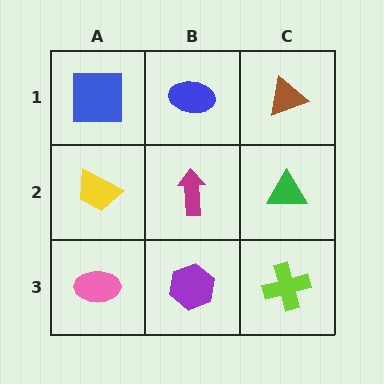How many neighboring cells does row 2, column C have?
3.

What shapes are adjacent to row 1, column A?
A yellow trapezoid (row 2, column A), a blue ellipse (row 1, column B).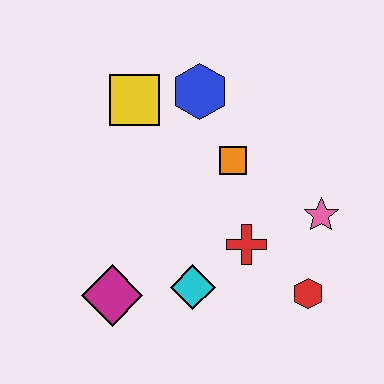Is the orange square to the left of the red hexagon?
Yes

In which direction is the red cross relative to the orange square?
The red cross is below the orange square.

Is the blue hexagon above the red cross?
Yes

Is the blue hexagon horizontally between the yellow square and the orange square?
Yes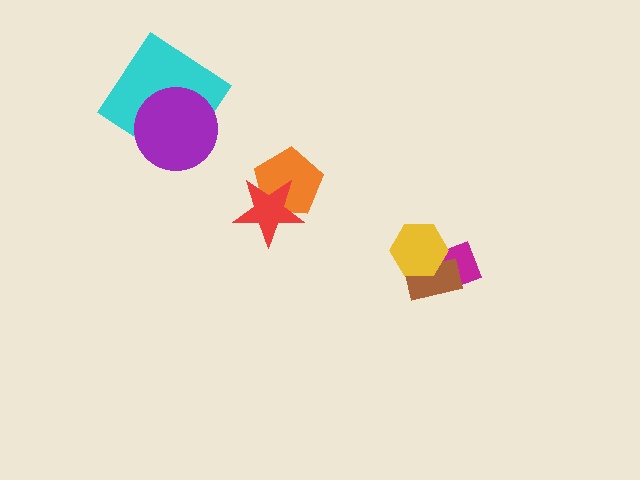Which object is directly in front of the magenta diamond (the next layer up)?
The brown rectangle is directly in front of the magenta diamond.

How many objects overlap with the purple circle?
1 object overlaps with the purple circle.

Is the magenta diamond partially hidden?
Yes, it is partially covered by another shape.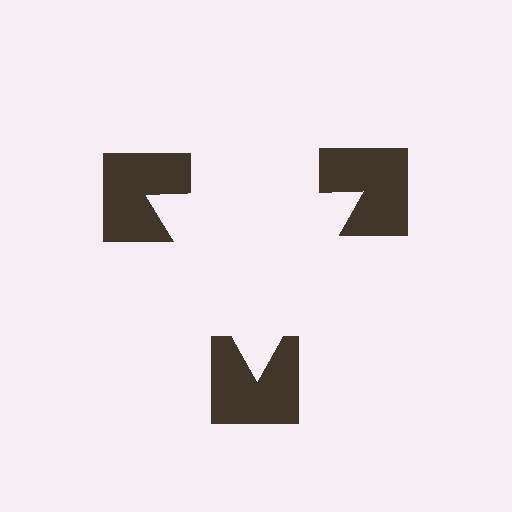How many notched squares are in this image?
There are 3 — one at each vertex of the illusory triangle.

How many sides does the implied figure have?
3 sides.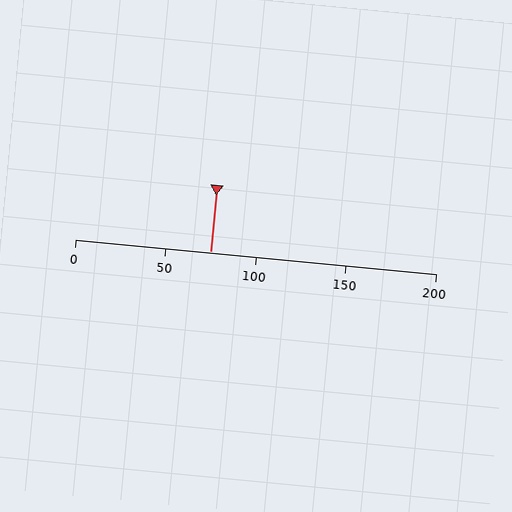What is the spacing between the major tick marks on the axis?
The major ticks are spaced 50 apart.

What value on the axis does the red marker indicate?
The marker indicates approximately 75.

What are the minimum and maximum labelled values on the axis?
The axis runs from 0 to 200.